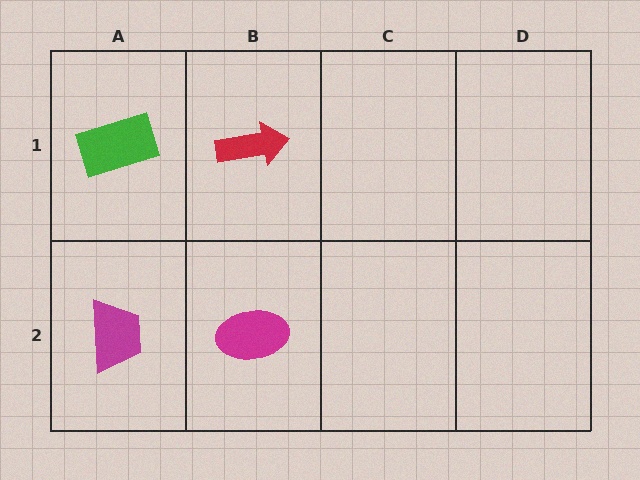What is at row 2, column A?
A magenta trapezoid.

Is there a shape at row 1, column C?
No, that cell is empty.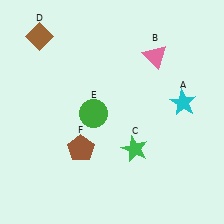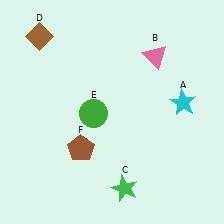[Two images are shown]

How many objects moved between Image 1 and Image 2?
1 object moved between the two images.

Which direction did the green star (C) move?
The green star (C) moved down.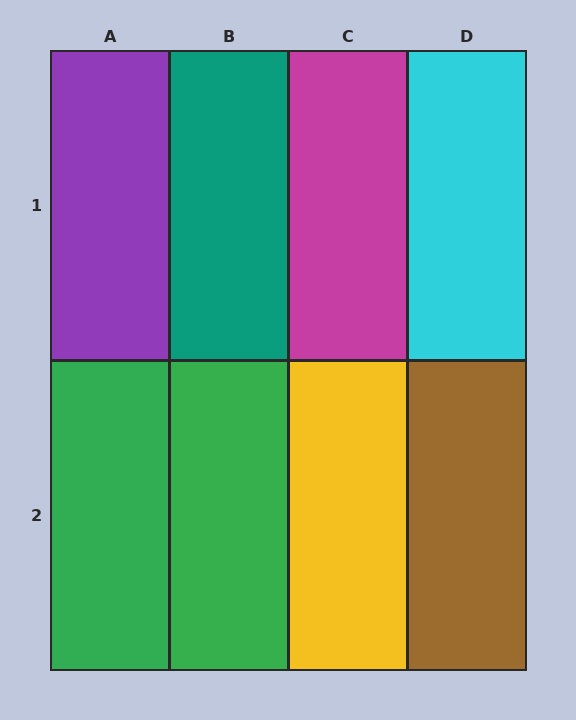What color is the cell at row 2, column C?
Yellow.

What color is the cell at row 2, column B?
Green.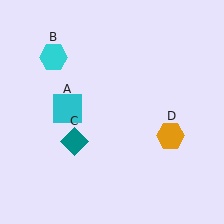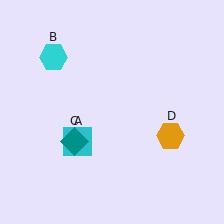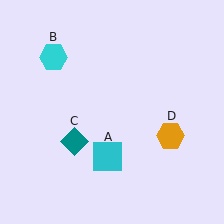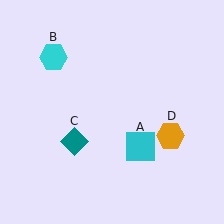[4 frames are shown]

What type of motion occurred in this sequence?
The cyan square (object A) rotated counterclockwise around the center of the scene.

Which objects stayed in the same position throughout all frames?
Cyan hexagon (object B) and teal diamond (object C) and orange hexagon (object D) remained stationary.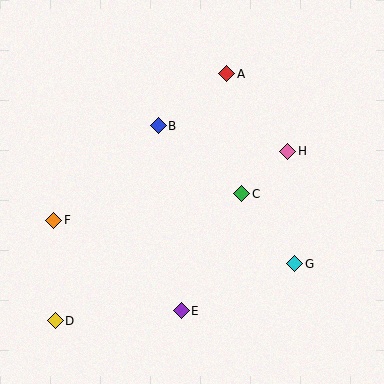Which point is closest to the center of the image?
Point C at (242, 194) is closest to the center.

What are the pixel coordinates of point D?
Point D is at (55, 321).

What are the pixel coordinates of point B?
Point B is at (158, 126).